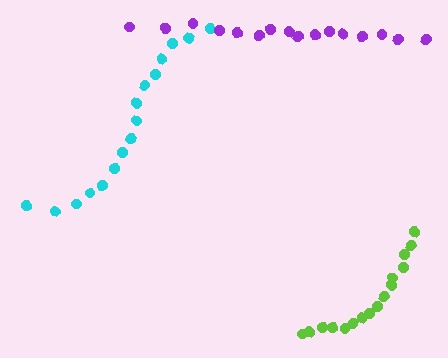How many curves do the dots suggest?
There are 3 distinct paths.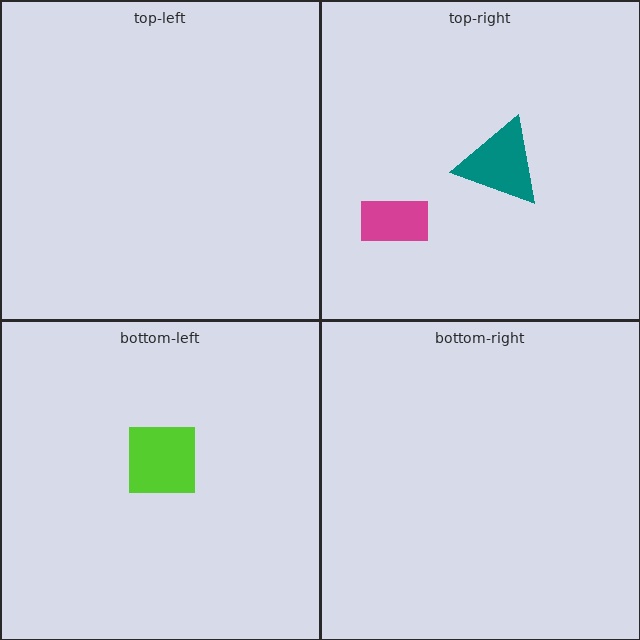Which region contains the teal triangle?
The top-right region.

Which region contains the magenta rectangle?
The top-right region.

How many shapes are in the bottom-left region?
1.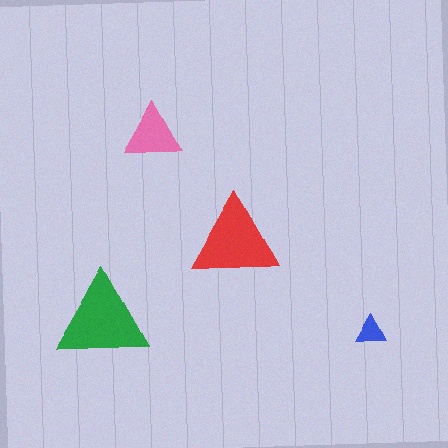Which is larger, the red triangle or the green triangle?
The green one.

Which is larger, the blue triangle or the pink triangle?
The pink one.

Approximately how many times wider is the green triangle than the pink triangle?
About 1.5 times wider.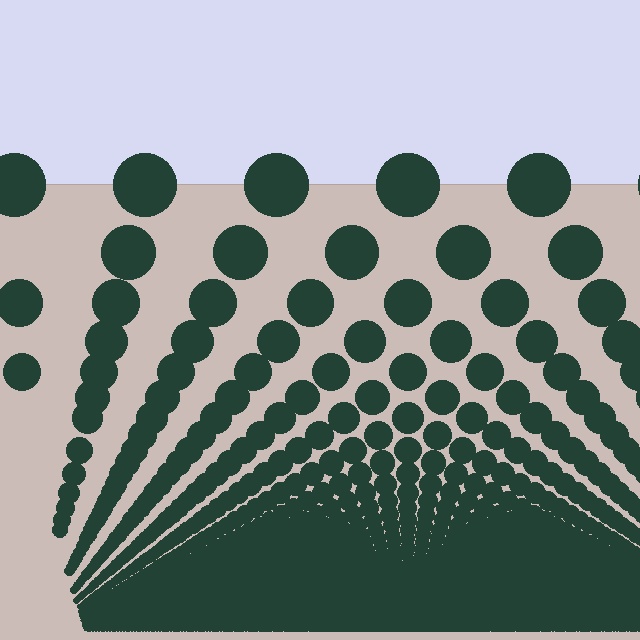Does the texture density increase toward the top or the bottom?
Density increases toward the bottom.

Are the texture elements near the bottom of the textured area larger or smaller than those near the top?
Smaller. The gradient is inverted — elements near the bottom are smaller and denser.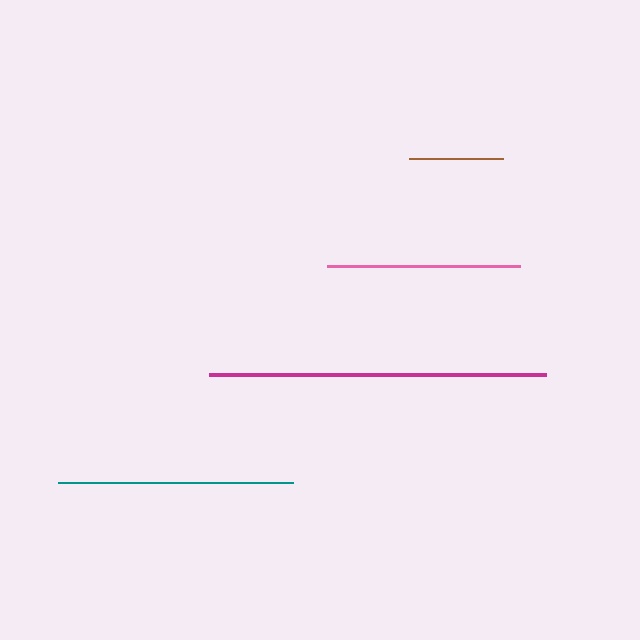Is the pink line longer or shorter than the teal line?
The teal line is longer than the pink line.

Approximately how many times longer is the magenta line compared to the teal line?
The magenta line is approximately 1.4 times the length of the teal line.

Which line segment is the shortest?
The brown line is the shortest at approximately 94 pixels.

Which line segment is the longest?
The magenta line is the longest at approximately 336 pixels.